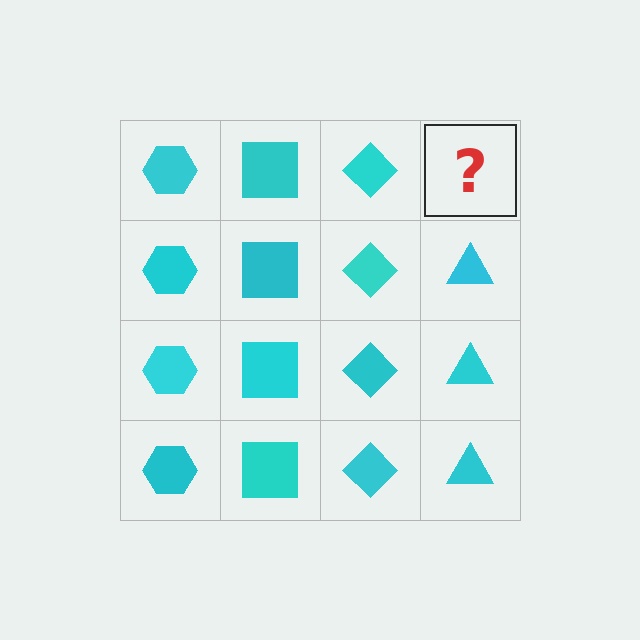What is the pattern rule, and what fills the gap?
The rule is that each column has a consistent shape. The gap should be filled with a cyan triangle.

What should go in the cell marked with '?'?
The missing cell should contain a cyan triangle.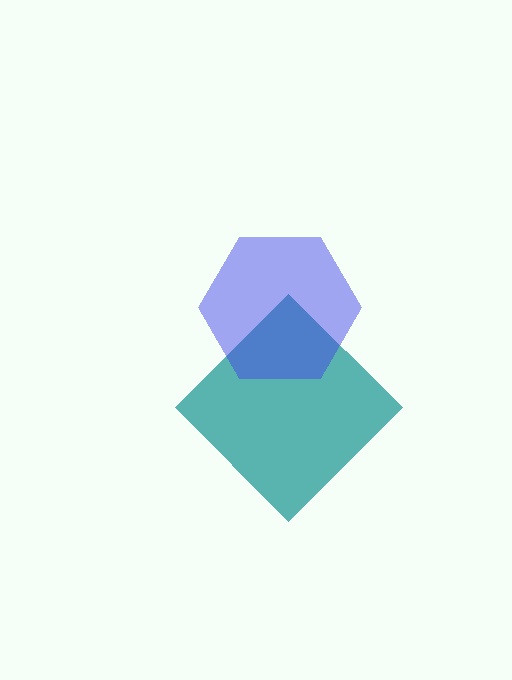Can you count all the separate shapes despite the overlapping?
Yes, there are 2 separate shapes.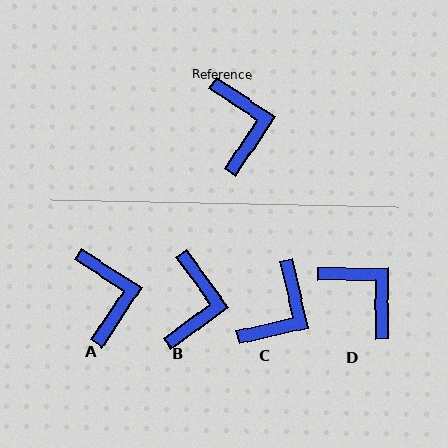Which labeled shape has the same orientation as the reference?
A.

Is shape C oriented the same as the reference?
No, it is off by about 44 degrees.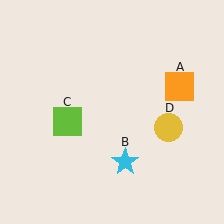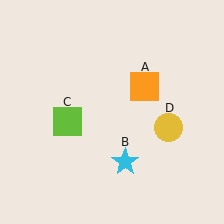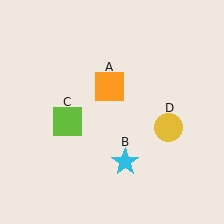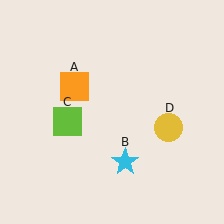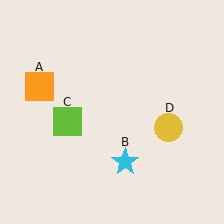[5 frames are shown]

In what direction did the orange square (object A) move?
The orange square (object A) moved left.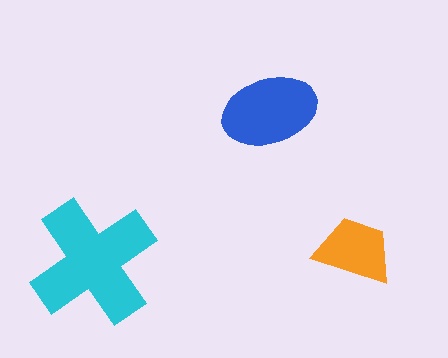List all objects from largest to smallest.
The cyan cross, the blue ellipse, the orange trapezoid.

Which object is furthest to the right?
The orange trapezoid is rightmost.